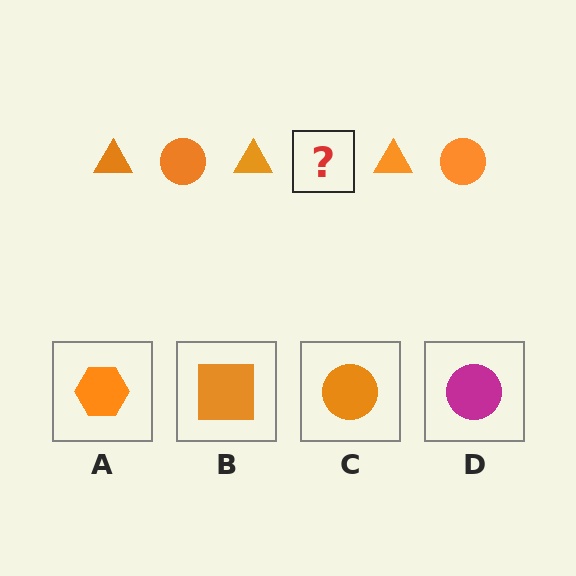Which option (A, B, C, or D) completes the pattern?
C.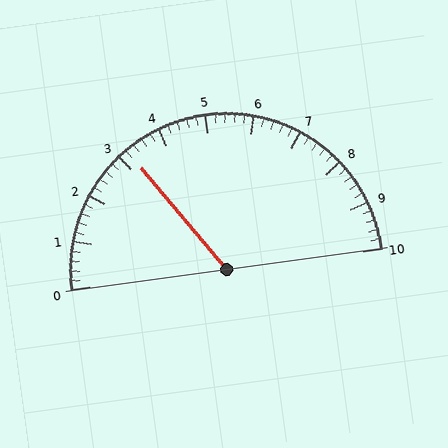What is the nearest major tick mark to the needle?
The nearest major tick mark is 3.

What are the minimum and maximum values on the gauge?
The gauge ranges from 0 to 10.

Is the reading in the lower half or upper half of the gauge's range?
The reading is in the lower half of the range (0 to 10).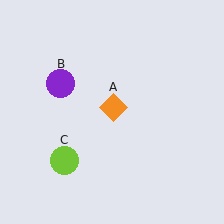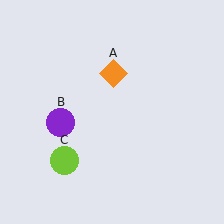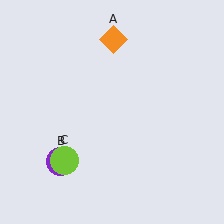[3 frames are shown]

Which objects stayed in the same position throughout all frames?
Lime circle (object C) remained stationary.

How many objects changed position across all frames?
2 objects changed position: orange diamond (object A), purple circle (object B).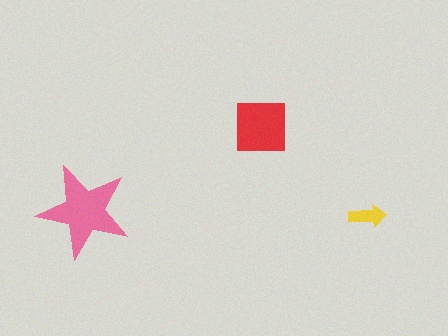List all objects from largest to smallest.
The pink star, the red square, the yellow arrow.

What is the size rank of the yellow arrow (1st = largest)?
3rd.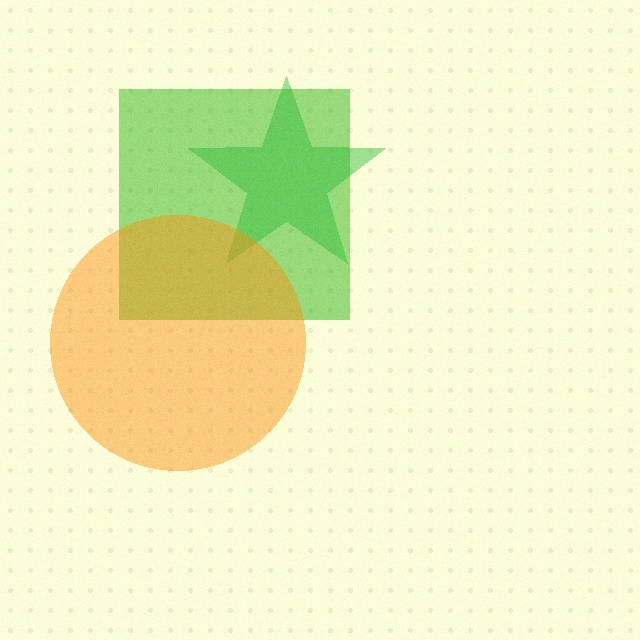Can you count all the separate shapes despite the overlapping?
Yes, there are 3 separate shapes.